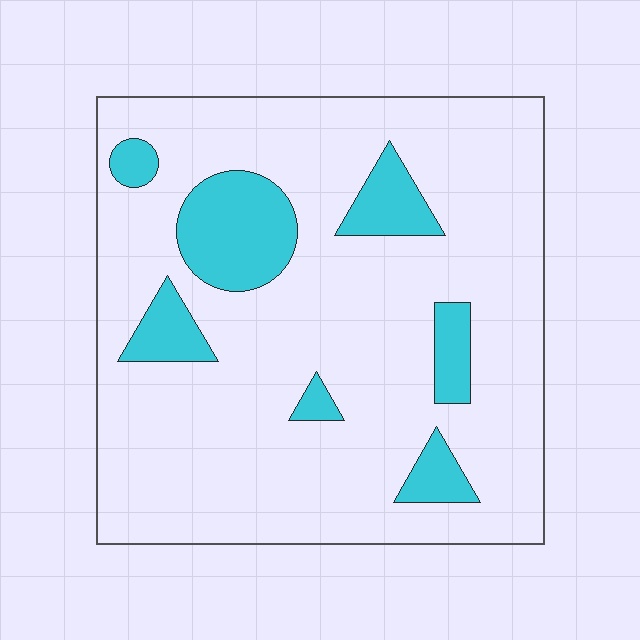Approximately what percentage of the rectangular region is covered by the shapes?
Approximately 15%.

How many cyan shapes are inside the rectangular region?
7.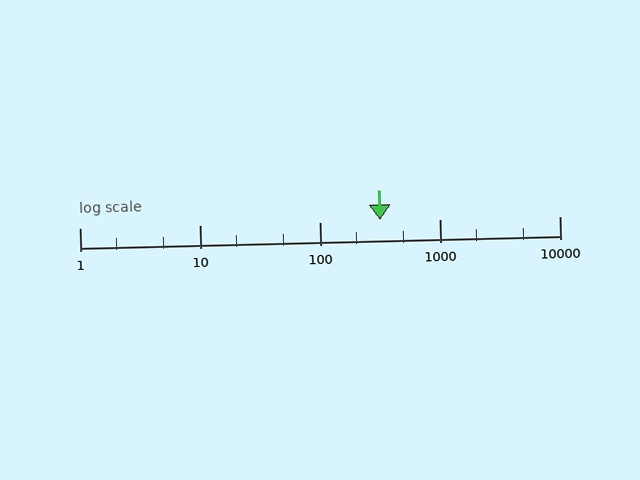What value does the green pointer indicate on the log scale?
The pointer indicates approximately 320.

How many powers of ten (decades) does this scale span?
The scale spans 4 decades, from 1 to 10000.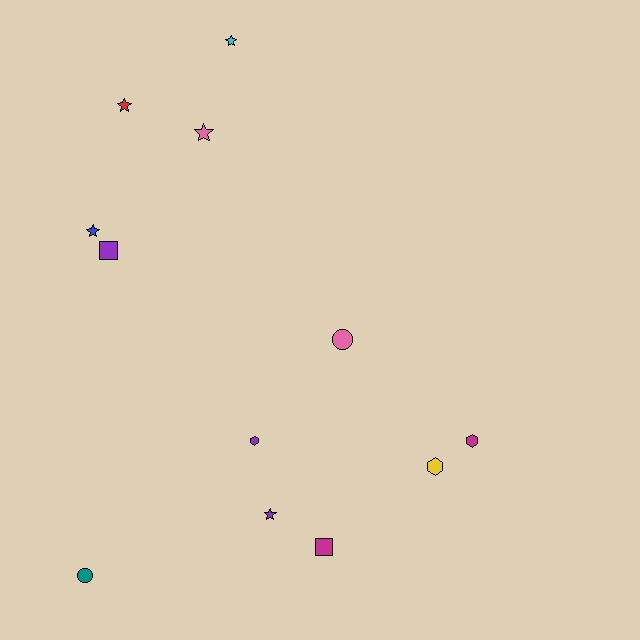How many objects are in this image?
There are 12 objects.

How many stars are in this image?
There are 5 stars.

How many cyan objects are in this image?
There is 1 cyan object.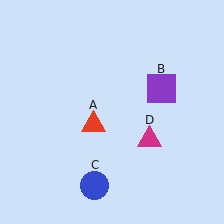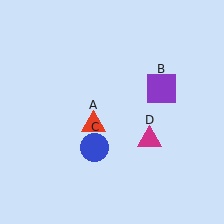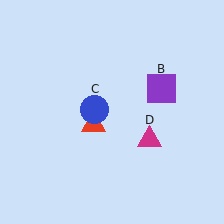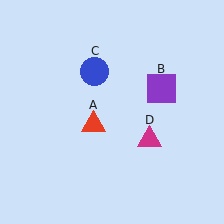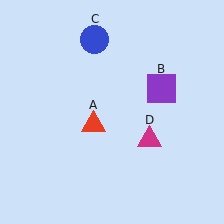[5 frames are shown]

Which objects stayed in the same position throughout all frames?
Red triangle (object A) and purple square (object B) and magenta triangle (object D) remained stationary.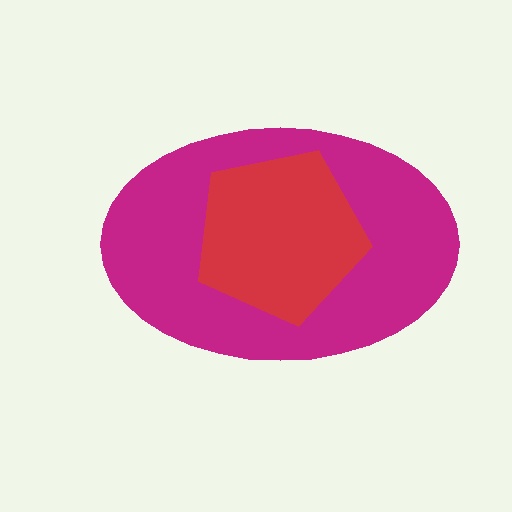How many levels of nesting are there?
2.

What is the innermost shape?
The red pentagon.